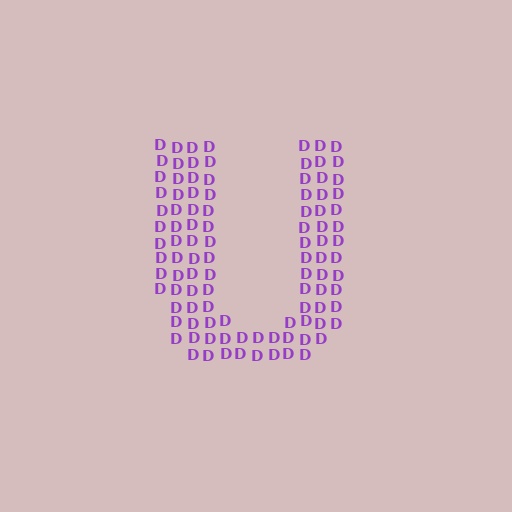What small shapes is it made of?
It is made of small letter D's.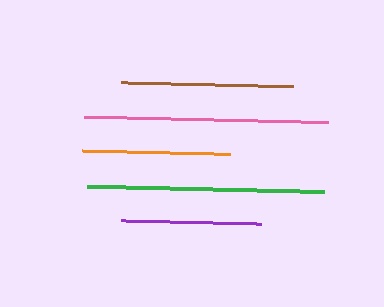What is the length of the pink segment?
The pink segment is approximately 244 pixels long.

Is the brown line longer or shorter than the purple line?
The brown line is longer than the purple line.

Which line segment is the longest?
The pink line is the longest at approximately 244 pixels.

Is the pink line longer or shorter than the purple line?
The pink line is longer than the purple line.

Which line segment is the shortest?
The purple line is the shortest at approximately 140 pixels.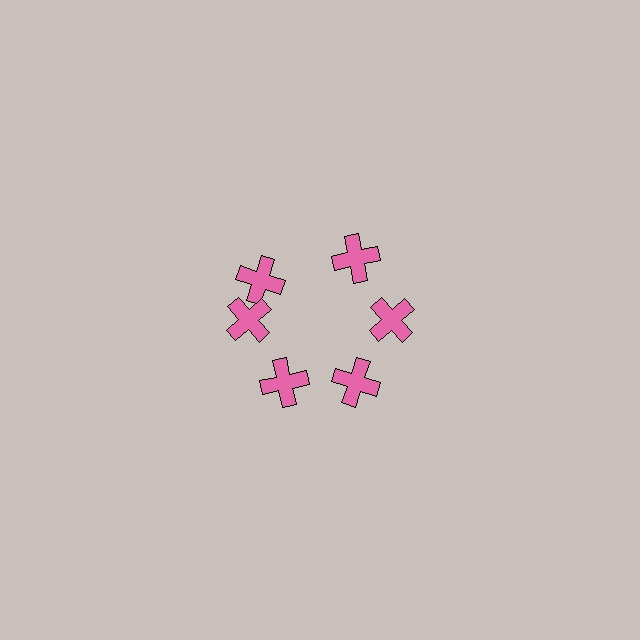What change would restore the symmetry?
The symmetry would be restored by rotating it back into even spacing with its neighbors so that all 6 crosses sit at equal angles and equal distance from the center.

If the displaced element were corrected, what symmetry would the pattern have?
It would have 6-fold rotational symmetry — the pattern would map onto itself every 60 degrees.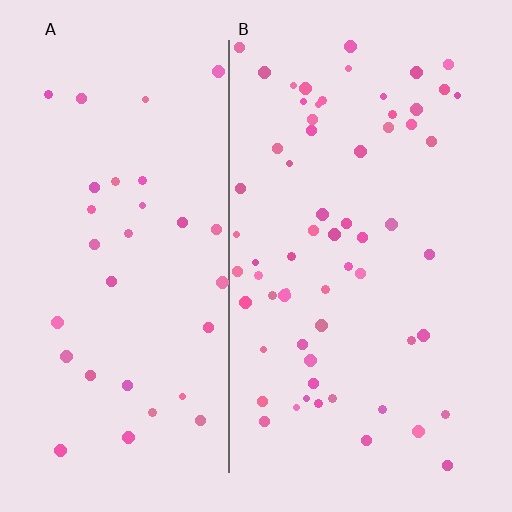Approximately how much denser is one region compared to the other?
Approximately 1.9× — region B over region A.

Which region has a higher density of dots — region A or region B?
B (the right).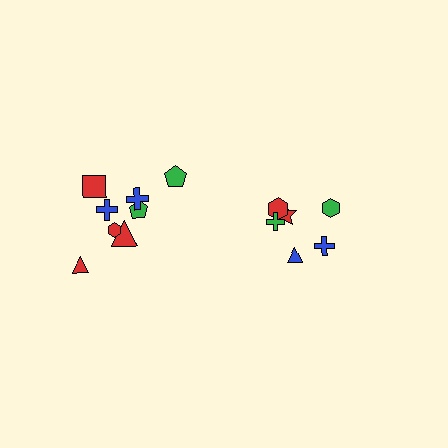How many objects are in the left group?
There are 8 objects.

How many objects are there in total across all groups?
There are 14 objects.